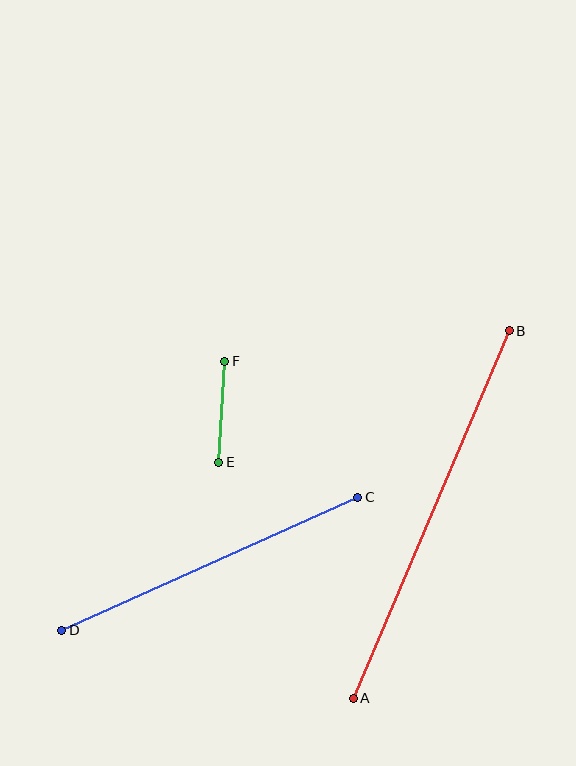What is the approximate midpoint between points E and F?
The midpoint is at approximately (222, 412) pixels.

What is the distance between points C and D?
The distance is approximately 324 pixels.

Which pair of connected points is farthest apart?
Points A and B are farthest apart.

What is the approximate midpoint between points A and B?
The midpoint is at approximately (431, 514) pixels.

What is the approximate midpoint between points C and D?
The midpoint is at approximately (210, 564) pixels.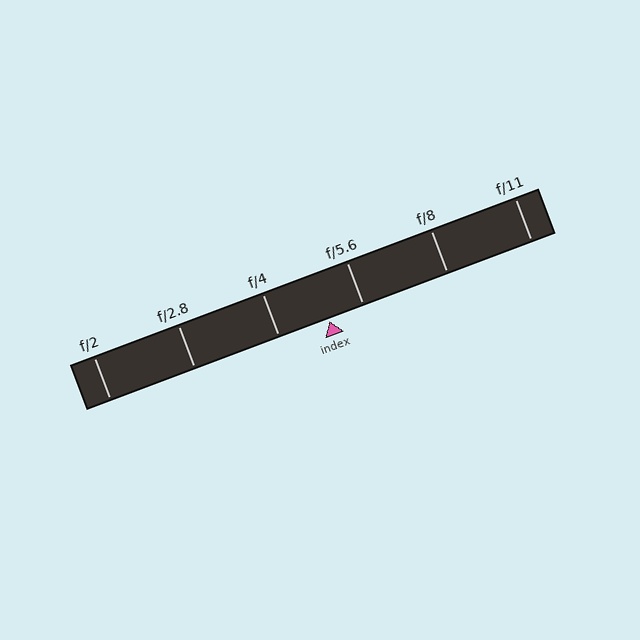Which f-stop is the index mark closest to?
The index mark is closest to f/5.6.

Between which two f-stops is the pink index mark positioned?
The index mark is between f/4 and f/5.6.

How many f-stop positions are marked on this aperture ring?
There are 6 f-stop positions marked.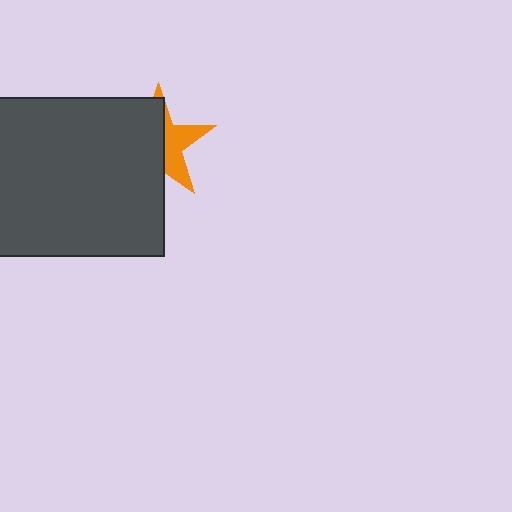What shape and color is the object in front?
The object in front is a dark gray rectangle.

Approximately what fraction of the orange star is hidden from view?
Roughly 61% of the orange star is hidden behind the dark gray rectangle.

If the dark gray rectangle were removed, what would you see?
You would see the complete orange star.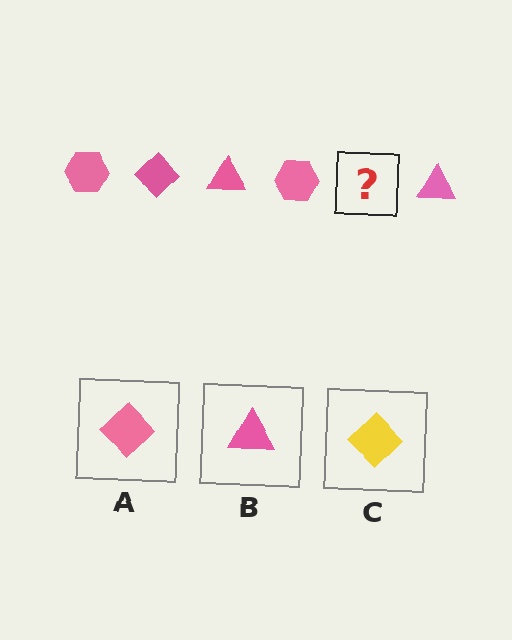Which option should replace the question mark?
Option A.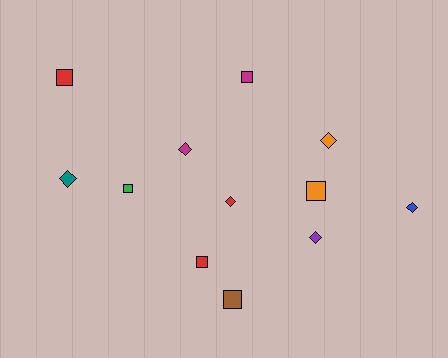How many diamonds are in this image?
There are 6 diamonds.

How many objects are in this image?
There are 12 objects.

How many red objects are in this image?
There are 3 red objects.